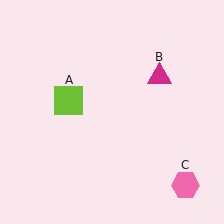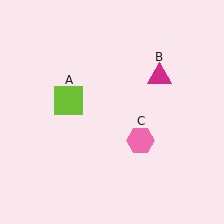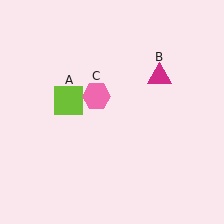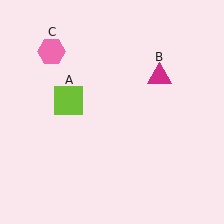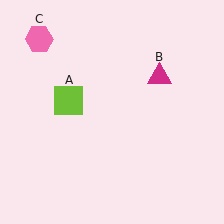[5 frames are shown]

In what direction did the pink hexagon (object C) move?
The pink hexagon (object C) moved up and to the left.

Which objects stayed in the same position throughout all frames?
Lime square (object A) and magenta triangle (object B) remained stationary.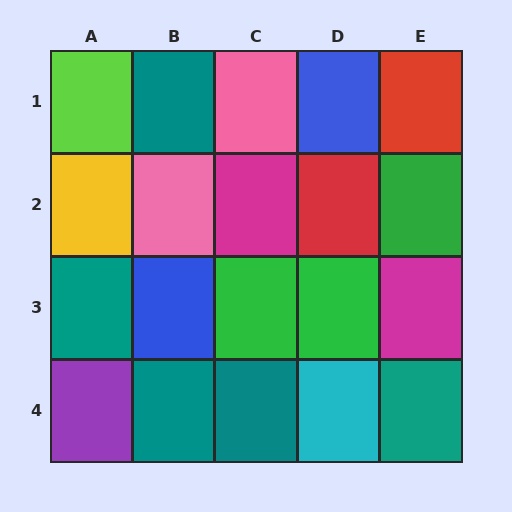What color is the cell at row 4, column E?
Teal.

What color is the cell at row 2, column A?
Yellow.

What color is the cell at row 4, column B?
Teal.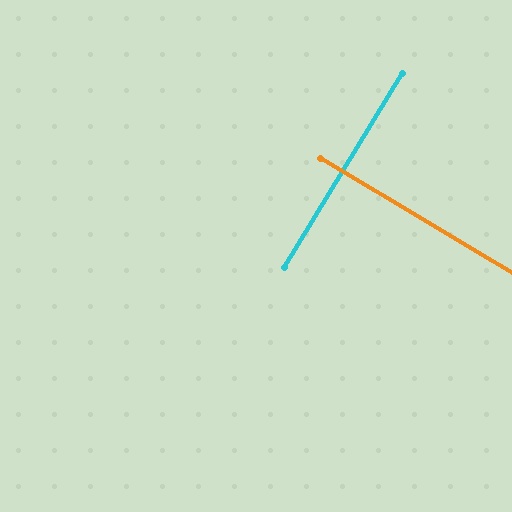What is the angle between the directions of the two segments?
Approximately 89 degrees.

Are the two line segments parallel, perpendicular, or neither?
Perpendicular — they meet at approximately 89°.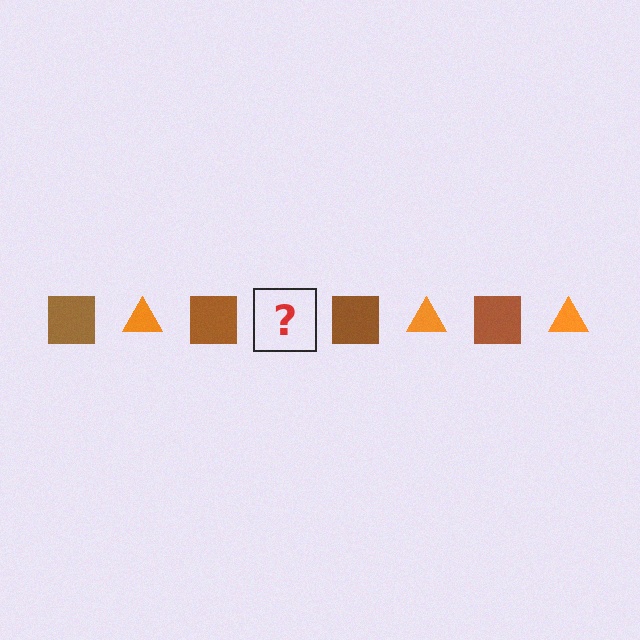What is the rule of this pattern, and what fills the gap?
The rule is that the pattern alternates between brown square and orange triangle. The gap should be filled with an orange triangle.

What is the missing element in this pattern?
The missing element is an orange triangle.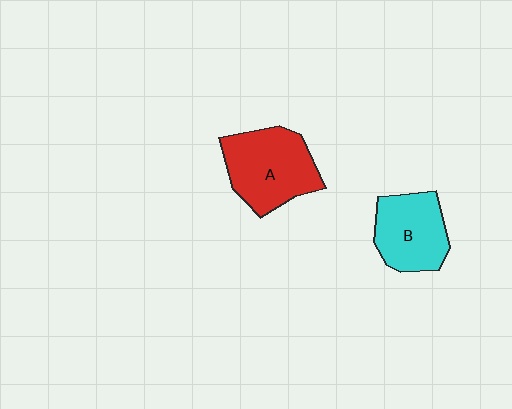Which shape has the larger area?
Shape A (red).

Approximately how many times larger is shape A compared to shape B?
Approximately 1.2 times.